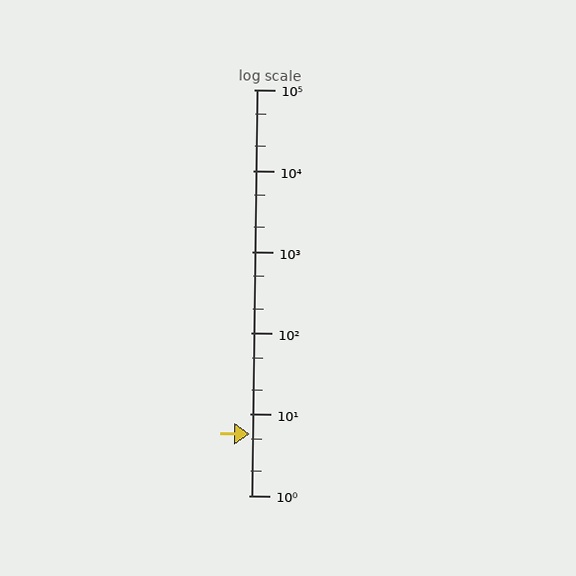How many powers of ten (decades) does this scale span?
The scale spans 5 decades, from 1 to 100000.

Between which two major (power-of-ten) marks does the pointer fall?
The pointer is between 1 and 10.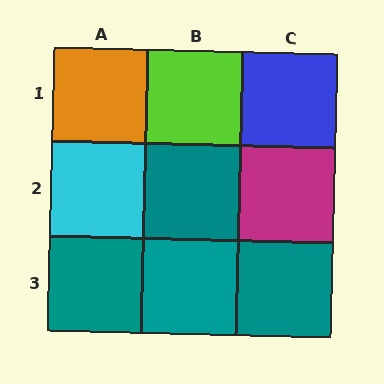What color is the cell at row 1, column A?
Orange.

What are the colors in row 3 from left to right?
Teal, teal, teal.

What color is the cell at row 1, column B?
Lime.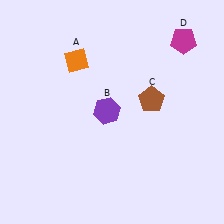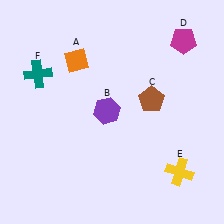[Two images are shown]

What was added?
A yellow cross (E), a teal cross (F) were added in Image 2.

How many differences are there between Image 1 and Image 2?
There are 2 differences between the two images.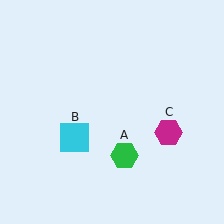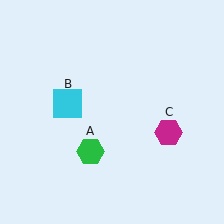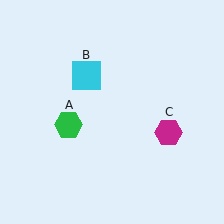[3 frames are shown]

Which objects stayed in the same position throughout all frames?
Magenta hexagon (object C) remained stationary.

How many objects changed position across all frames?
2 objects changed position: green hexagon (object A), cyan square (object B).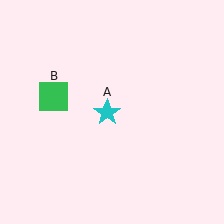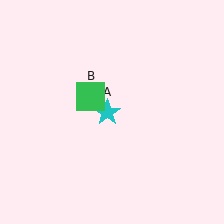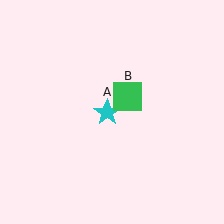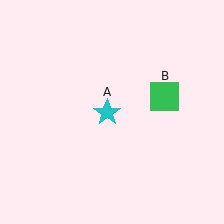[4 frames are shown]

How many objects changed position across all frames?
1 object changed position: green square (object B).